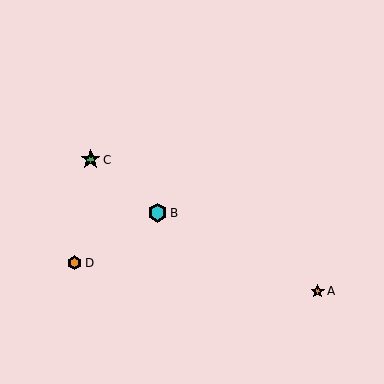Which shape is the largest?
The green star (labeled C) is the largest.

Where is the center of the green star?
The center of the green star is at (91, 160).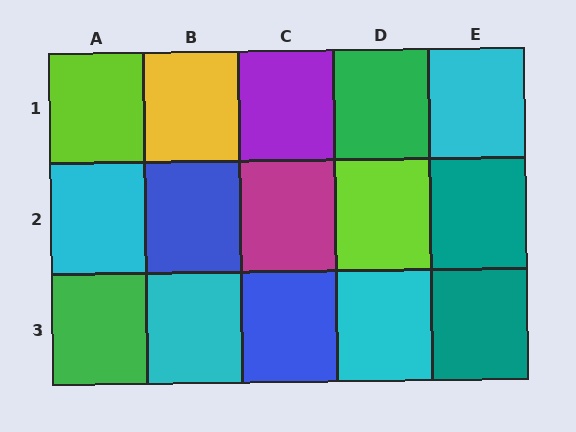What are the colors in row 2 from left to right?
Cyan, blue, magenta, lime, teal.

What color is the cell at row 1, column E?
Cyan.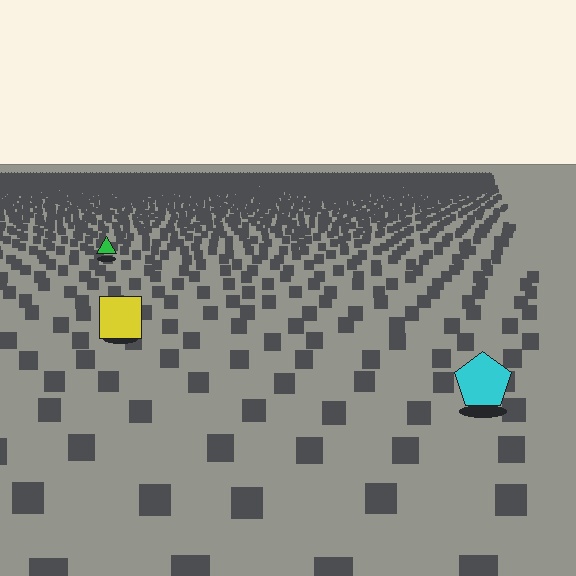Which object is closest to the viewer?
The cyan pentagon is closest. The texture marks near it are larger and more spread out.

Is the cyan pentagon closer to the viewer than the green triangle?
Yes. The cyan pentagon is closer — you can tell from the texture gradient: the ground texture is coarser near it.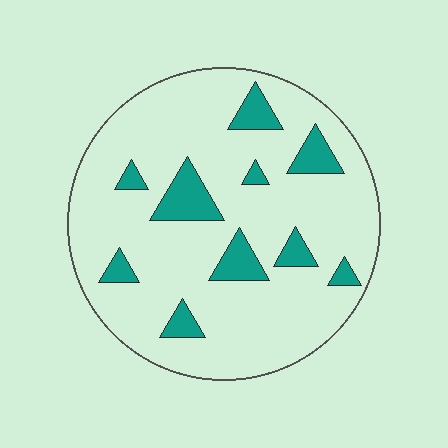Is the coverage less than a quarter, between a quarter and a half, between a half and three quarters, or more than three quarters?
Less than a quarter.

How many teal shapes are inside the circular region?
10.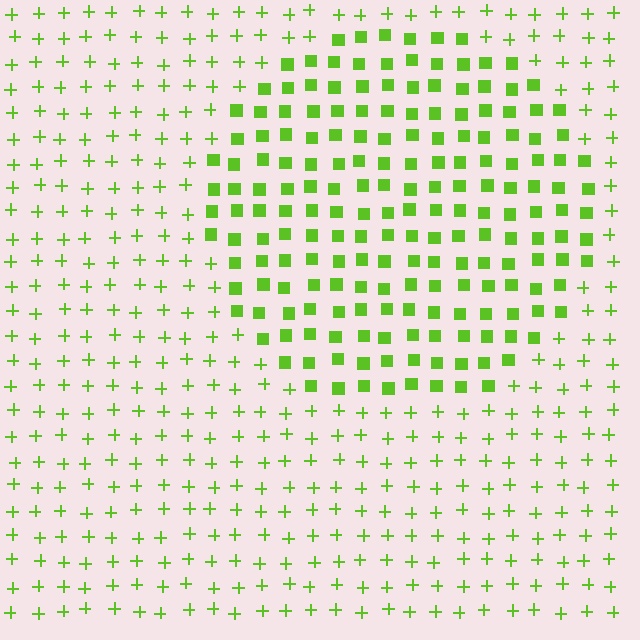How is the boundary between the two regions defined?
The boundary is defined by a change in element shape: squares inside vs. plus signs outside. All elements share the same color and spacing.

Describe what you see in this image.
The image is filled with small lime elements arranged in a uniform grid. A circle-shaped region contains squares, while the surrounding area contains plus signs. The boundary is defined purely by the change in element shape.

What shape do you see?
I see a circle.